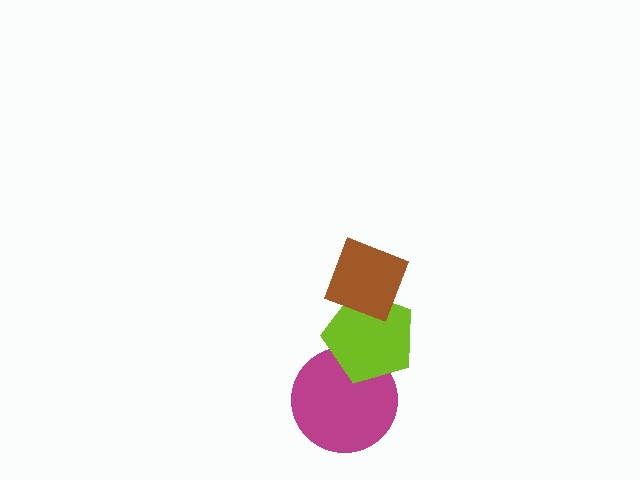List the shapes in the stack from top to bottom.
From top to bottom: the brown diamond, the lime pentagon, the magenta circle.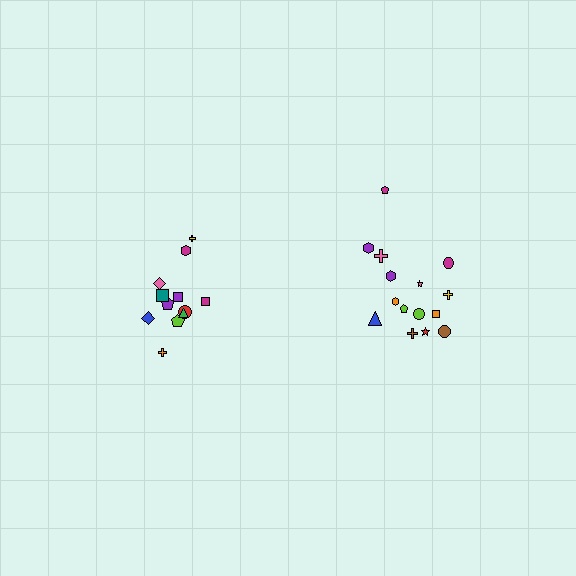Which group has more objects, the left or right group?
The right group.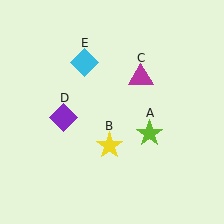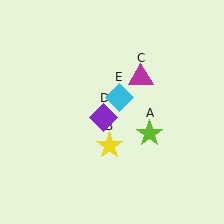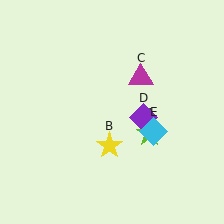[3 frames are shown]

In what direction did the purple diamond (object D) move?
The purple diamond (object D) moved right.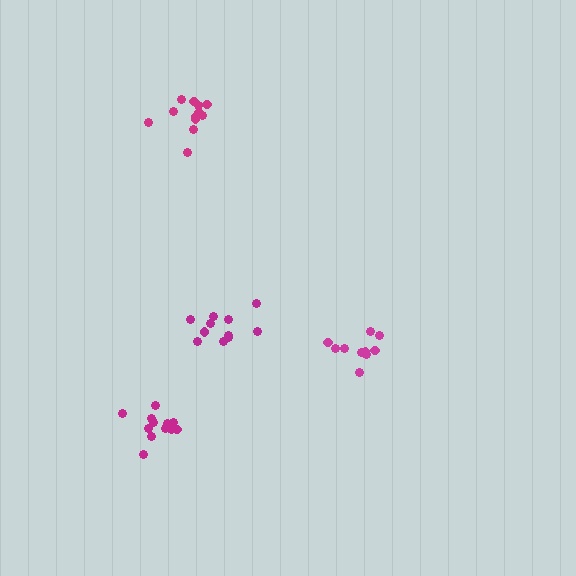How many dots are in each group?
Group 1: 12 dots, Group 2: 12 dots, Group 3: 10 dots, Group 4: 11 dots (45 total).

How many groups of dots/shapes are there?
There are 4 groups.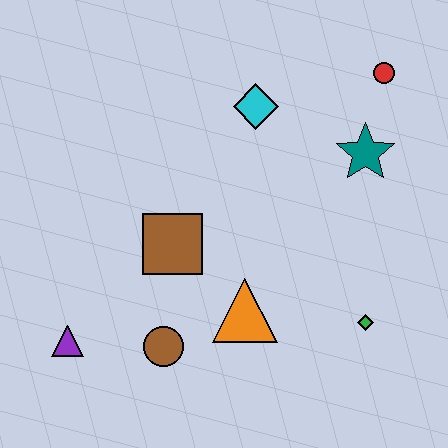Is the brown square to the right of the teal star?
No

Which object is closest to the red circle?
The teal star is closest to the red circle.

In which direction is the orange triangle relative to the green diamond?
The orange triangle is to the left of the green diamond.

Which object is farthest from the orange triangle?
The red circle is farthest from the orange triangle.